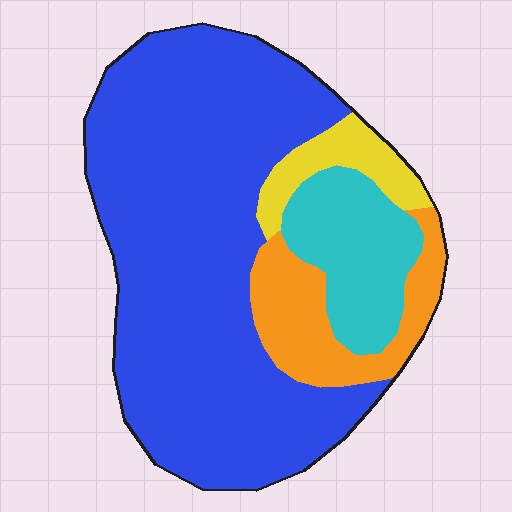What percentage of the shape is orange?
Orange covers about 15% of the shape.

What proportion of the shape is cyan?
Cyan takes up about one eighth (1/8) of the shape.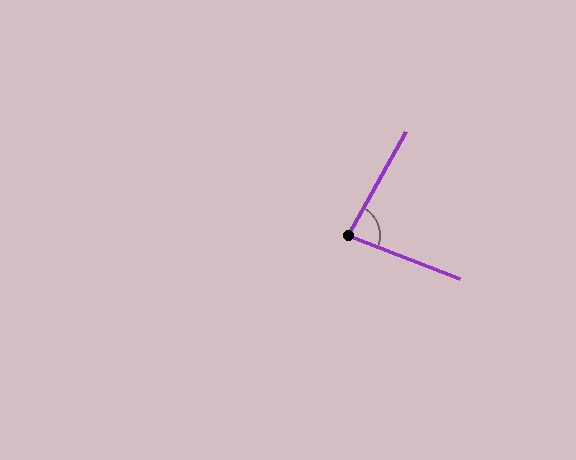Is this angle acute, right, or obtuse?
It is acute.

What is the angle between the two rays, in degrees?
Approximately 82 degrees.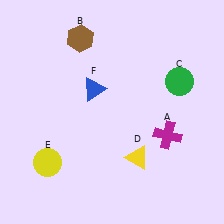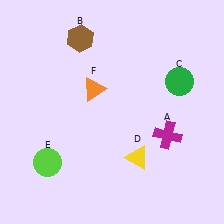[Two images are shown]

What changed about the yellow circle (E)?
In Image 1, E is yellow. In Image 2, it changed to lime.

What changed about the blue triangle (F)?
In Image 1, F is blue. In Image 2, it changed to orange.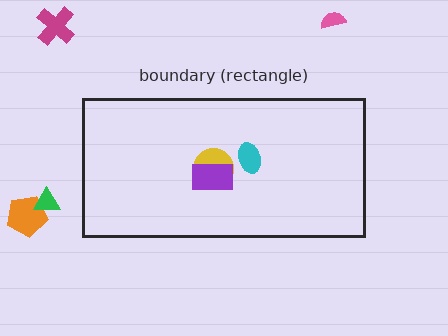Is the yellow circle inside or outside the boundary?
Inside.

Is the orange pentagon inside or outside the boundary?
Outside.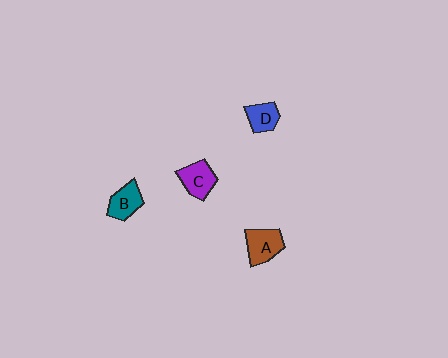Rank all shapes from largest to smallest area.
From largest to smallest: A (brown), C (purple), B (teal), D (blue).